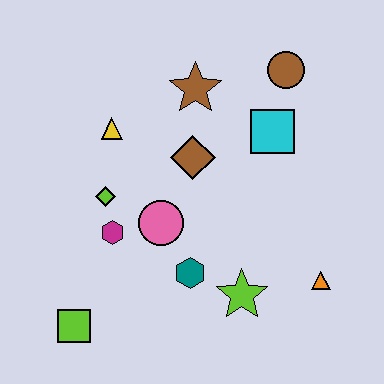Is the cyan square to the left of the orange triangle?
Yes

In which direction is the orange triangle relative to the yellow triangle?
The orange triangle is to the right of the yellow triangle.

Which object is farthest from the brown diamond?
The lime square is farthest from the brown diamond.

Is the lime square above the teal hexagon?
No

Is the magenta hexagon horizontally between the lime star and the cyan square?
No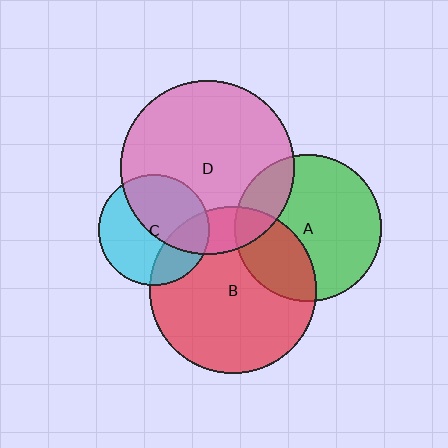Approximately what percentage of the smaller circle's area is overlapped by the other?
Approximately 50%.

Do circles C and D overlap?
Yes.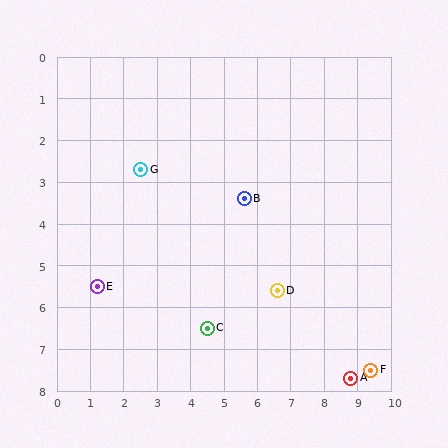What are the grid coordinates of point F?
Point F is at approximately (9.4, 7.5).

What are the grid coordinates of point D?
Point D is at approximately (6.6, 5.6).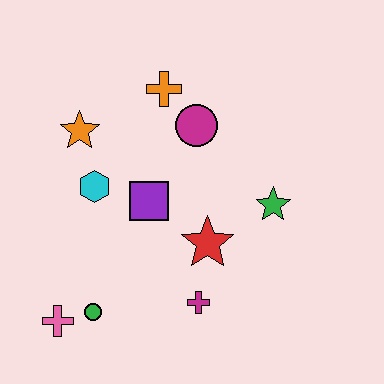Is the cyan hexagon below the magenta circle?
Yes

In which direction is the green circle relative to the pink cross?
The green circle is to the right of the pink cross.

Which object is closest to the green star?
The red star is closest to the green star.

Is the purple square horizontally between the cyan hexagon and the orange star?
No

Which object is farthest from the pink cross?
The orange cross is farthest from the pink cross.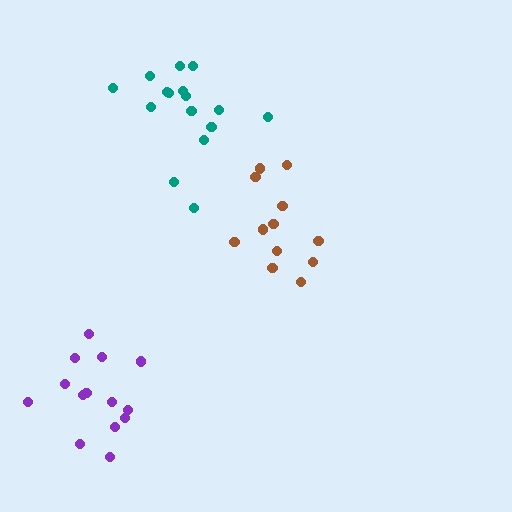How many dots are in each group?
Group 1: 12 dots, Group 2: 14 dots, Group 3: 16 dots (42 total).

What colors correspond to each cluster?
The clusters are colored: brown, purple, teal.